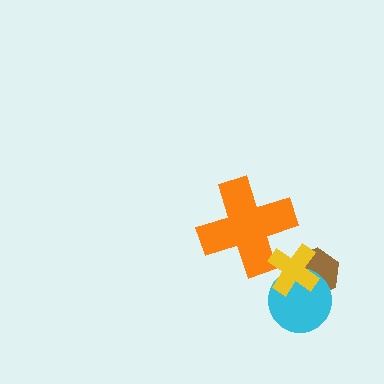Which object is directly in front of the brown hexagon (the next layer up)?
The cyan circle is directly in front of the brown hexagon.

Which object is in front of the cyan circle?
The yellow cross is in front of the cyan circle.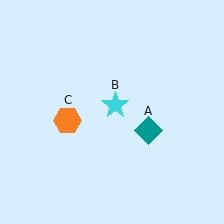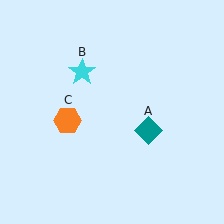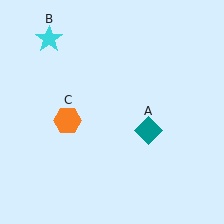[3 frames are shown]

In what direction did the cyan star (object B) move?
The cyan star (object B) moved up and to the left.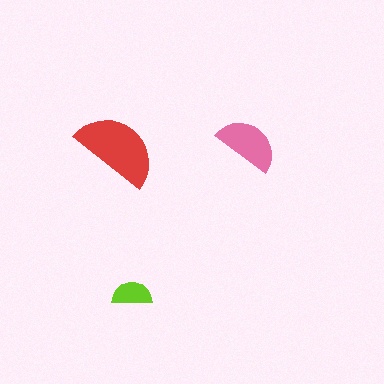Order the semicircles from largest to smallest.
the red one, the pink one, the lime one.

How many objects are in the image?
There are 3 objects in the image.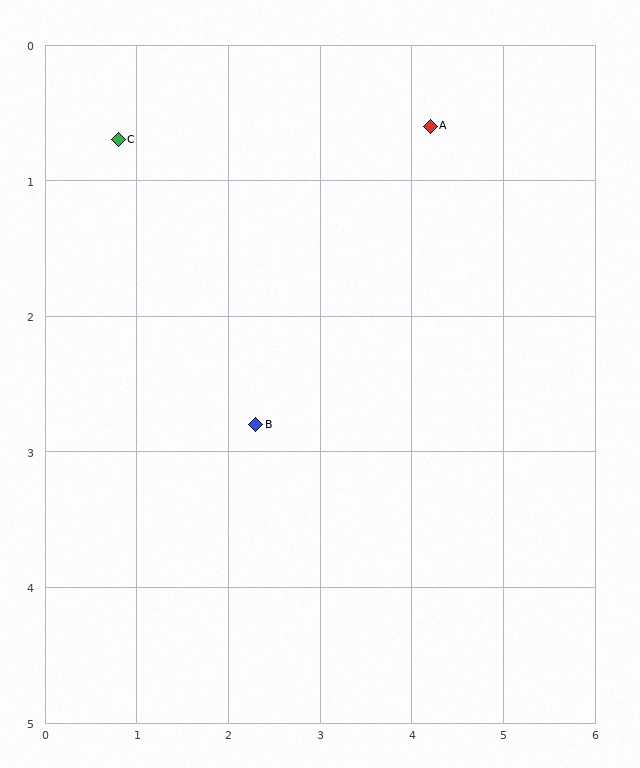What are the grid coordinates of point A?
Point A is at approximately (4.2, 0.6).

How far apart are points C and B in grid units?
Points C and B are about 2.6 grid units apart.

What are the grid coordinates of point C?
Point C is at approximately (0.8, 0.7).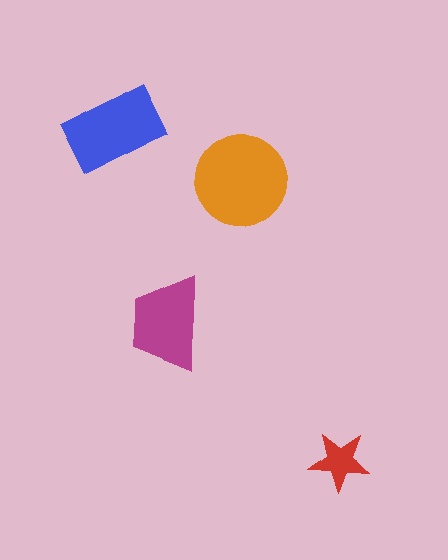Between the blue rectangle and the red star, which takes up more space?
The blue rectangle.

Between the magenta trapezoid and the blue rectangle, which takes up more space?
The blue rectangle.